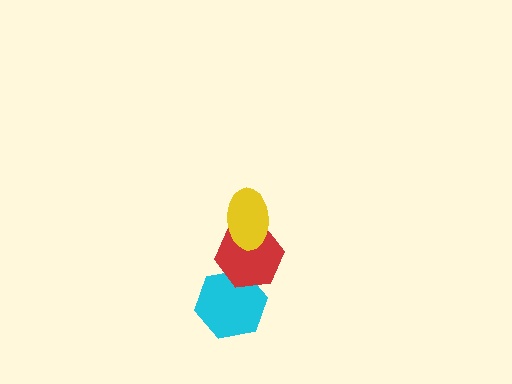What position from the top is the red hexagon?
The red hexagon is 2nd from the top.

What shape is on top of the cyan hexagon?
The red hexagon is on top of the cyan hexagon.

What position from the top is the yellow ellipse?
The yellow ellipse is 1st from the top.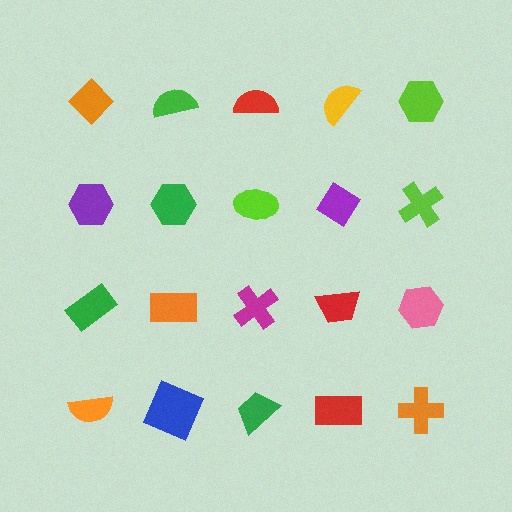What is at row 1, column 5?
A lime hexagon.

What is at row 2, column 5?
A lime cross.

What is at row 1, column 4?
A yellow semicircle.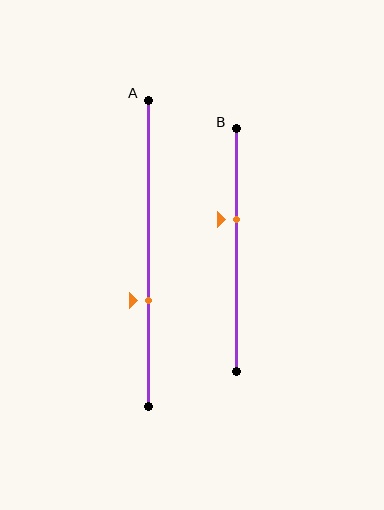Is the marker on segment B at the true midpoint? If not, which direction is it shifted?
No, the marker on segment B is shifted upward by about 13% of the segment length.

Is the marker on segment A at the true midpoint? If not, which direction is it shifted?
No, the marker on segment A is shifted downward by about 15% of the segment length.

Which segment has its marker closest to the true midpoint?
Segment B has its marker closest to the true midpoint.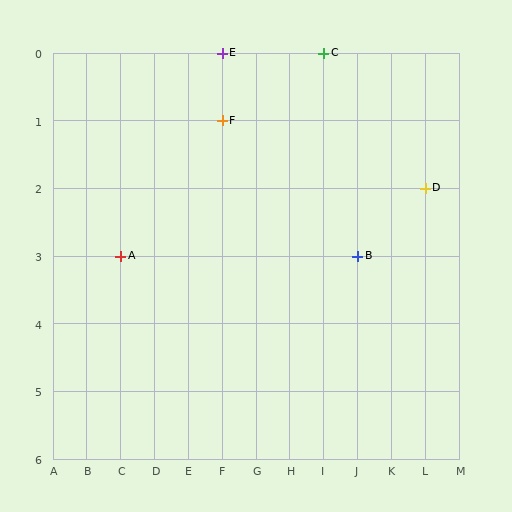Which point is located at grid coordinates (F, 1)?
Point F is at (F, 1).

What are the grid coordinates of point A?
Point A is at grid coordinates (C, 3).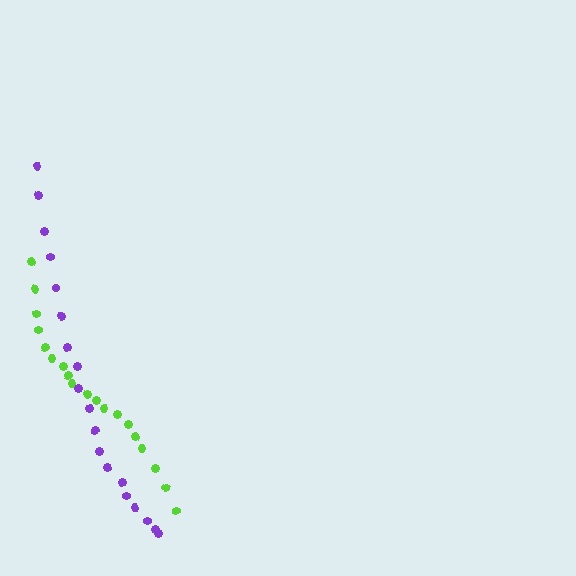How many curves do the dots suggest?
There are 2 distinct paths.